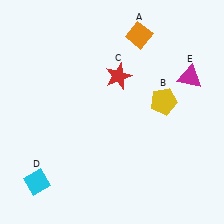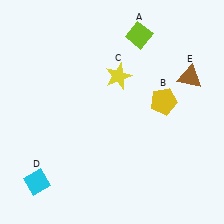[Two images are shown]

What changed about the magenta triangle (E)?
In Image 1, E is magenta. In Image 2, it changed to brown.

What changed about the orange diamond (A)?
In Image 1, A is orange. In Image 2, it changed to lime.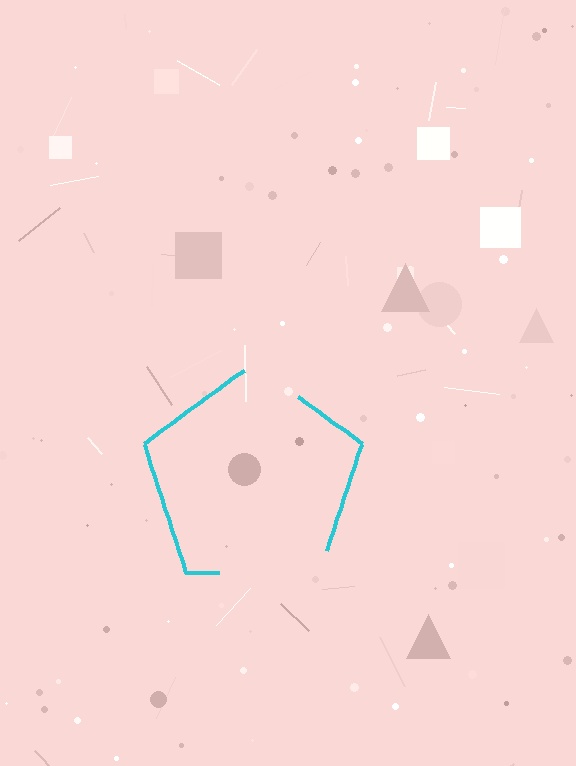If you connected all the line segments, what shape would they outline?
They would outline a pentagon.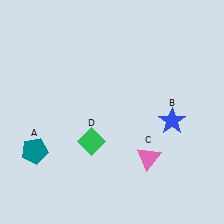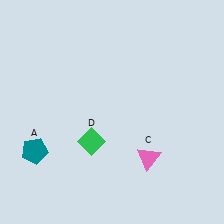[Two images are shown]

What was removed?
The blue star (B) was removed in Image 2.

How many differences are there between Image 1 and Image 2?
There is 1 difference between the two images.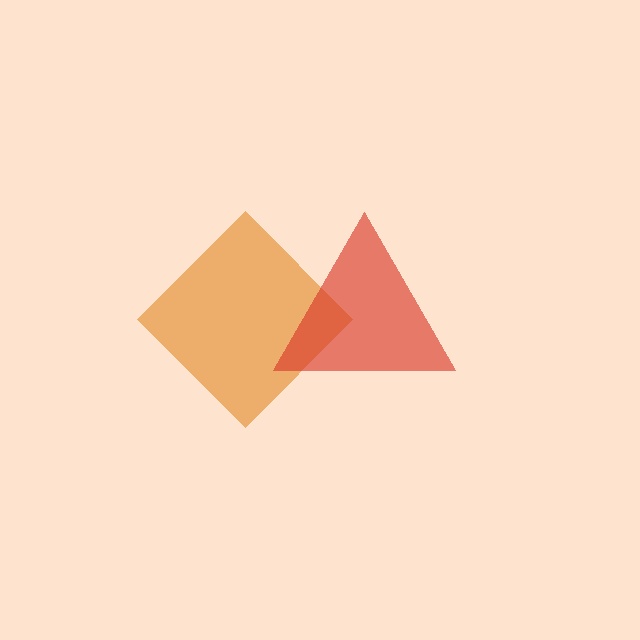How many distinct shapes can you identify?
There are 2 distinct shapes: an orange diamond, a red triangle.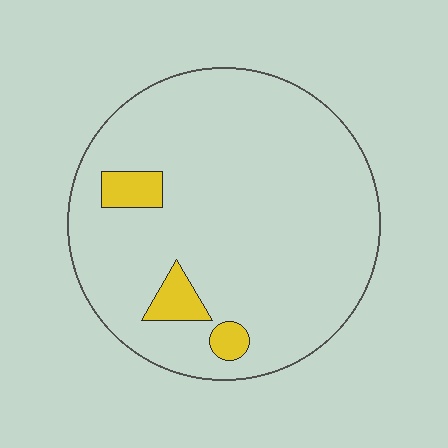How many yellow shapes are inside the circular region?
3.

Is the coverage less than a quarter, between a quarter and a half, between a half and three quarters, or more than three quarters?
Less than a quarter.